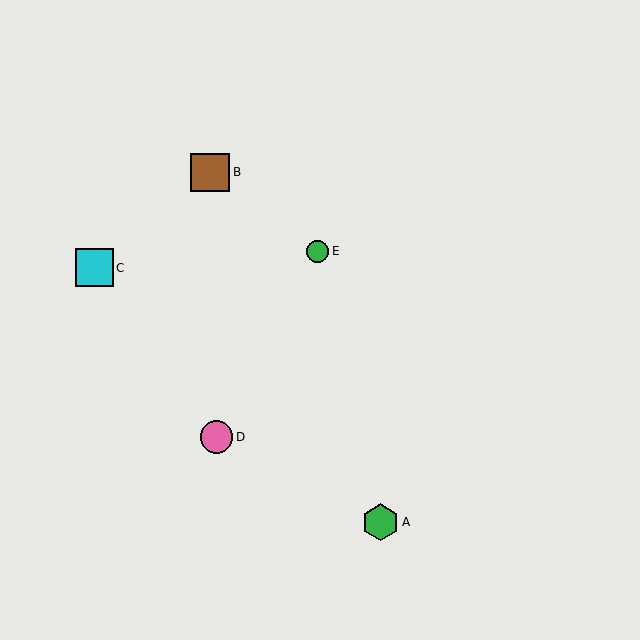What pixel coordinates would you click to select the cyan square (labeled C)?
Click at (94, 268) to select the cyan square C.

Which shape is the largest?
The brown square (labeled B) is the largest.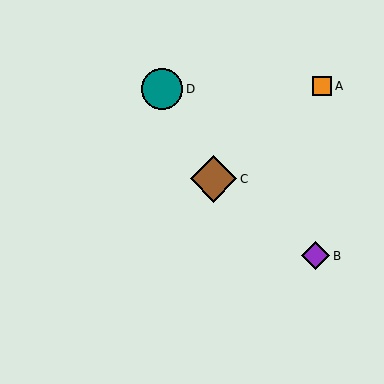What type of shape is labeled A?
Shape A is an orange square.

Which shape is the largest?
The brown diamond (labeled C) is the largest.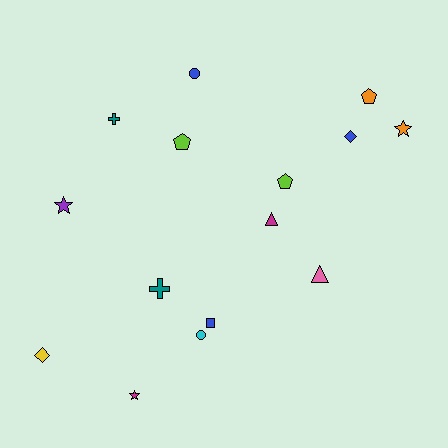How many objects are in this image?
There are 15 objects.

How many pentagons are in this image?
There are 3 pentagons.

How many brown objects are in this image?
There are no brown objects.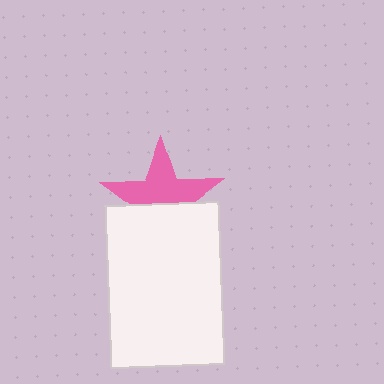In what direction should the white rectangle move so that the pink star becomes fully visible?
The white rectangle should move down. That is the shortest direction to clear the overlap and leave the pink star fully visible.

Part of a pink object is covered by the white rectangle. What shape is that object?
It is a star.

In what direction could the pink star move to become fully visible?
The pink star could move up. That would shift it out from behind the white rectangle entirely.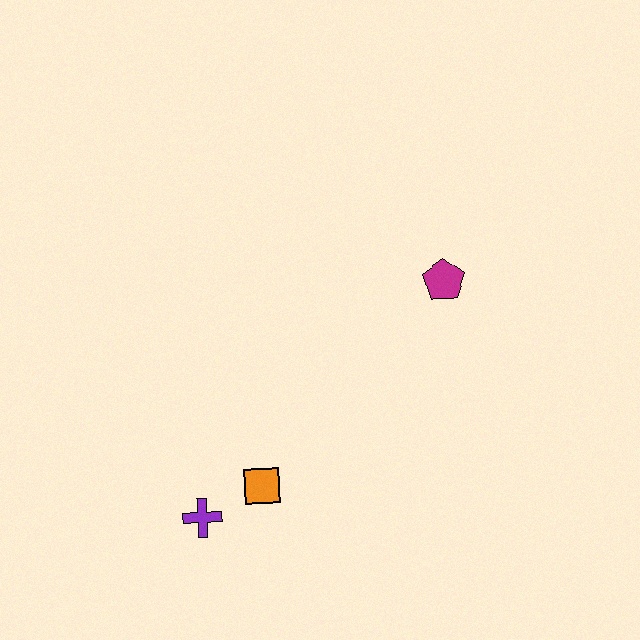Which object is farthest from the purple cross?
The magenta pentagon is farthest from the purple cross.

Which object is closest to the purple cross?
The orange square is closest to the purple cross.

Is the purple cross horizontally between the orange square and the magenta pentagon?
No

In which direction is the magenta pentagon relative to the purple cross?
The magenta pentagon is to the right of the purple cross.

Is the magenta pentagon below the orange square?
No